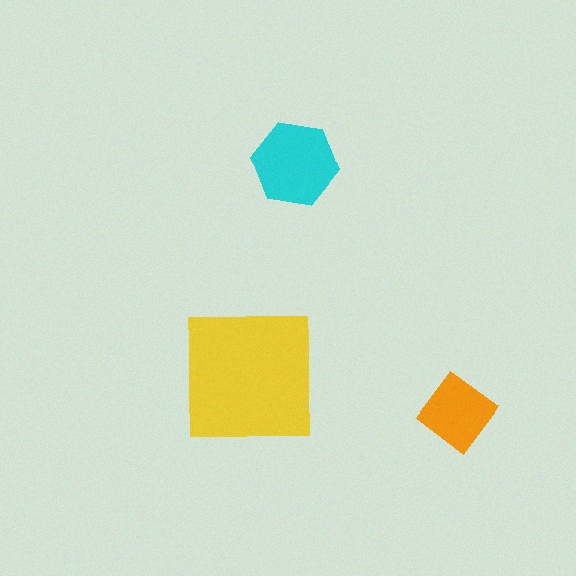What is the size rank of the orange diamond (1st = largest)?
3rd.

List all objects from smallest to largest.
The orange diamond, the cyan hexagon, the yellow square.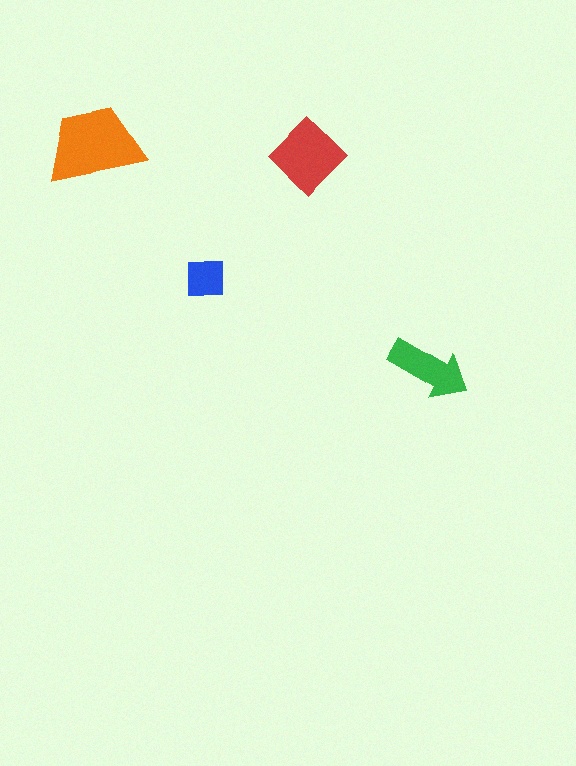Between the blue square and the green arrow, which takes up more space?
The green arrow.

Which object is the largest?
The orange trapezoid.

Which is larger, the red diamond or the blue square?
The red diamond.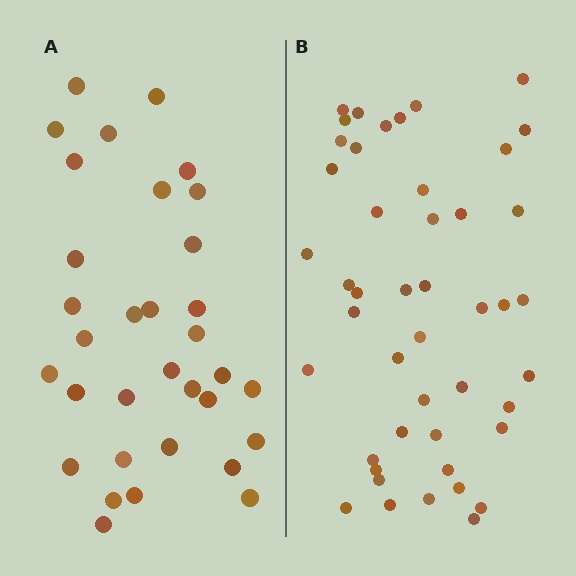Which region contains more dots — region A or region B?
Region B (the right region) has more dots.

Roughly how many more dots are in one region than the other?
Region B has approximately 15 more dots than region A.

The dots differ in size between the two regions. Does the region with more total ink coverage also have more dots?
No. Region A has more total ink coverage because its dots are larger, but region B actually contains more individual dots. Total area can be misleading — the number of items is what matters here.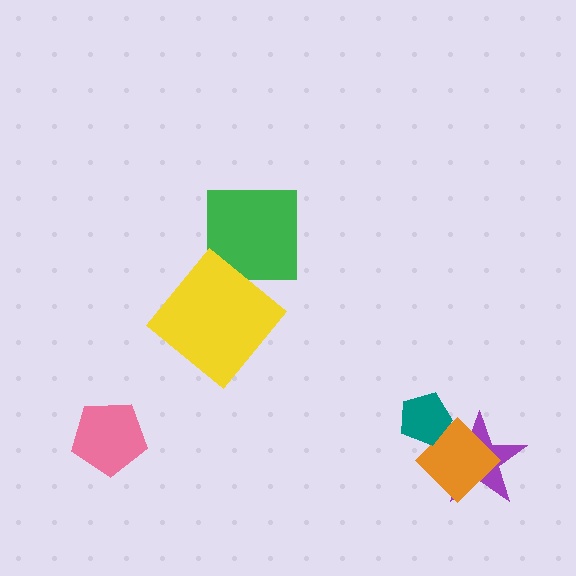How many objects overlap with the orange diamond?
2 objects overlap with the orange diamond.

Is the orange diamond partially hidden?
Yes, it is partially covered by another shape.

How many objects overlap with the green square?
0 objects overlap with the green square.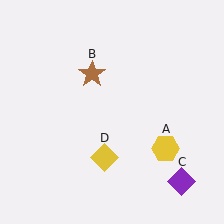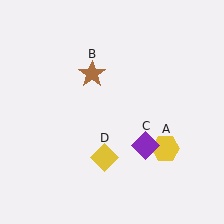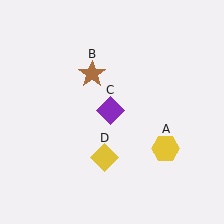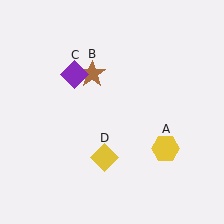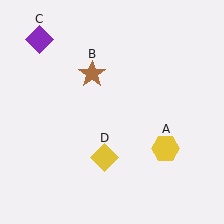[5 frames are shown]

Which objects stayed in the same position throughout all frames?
Yellow hexagon (object A) and brown star (object B) and yellow diamond (object D) remained stationary.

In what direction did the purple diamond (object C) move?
The purple diamond (object C) moved up and to the left.